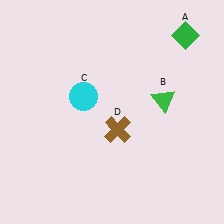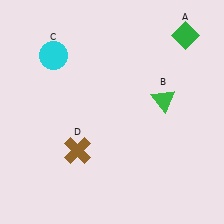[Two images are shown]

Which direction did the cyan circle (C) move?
The cyan circle (C) moved up.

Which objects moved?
The objects that moved are: the cyan circle (C), the brown cross (D).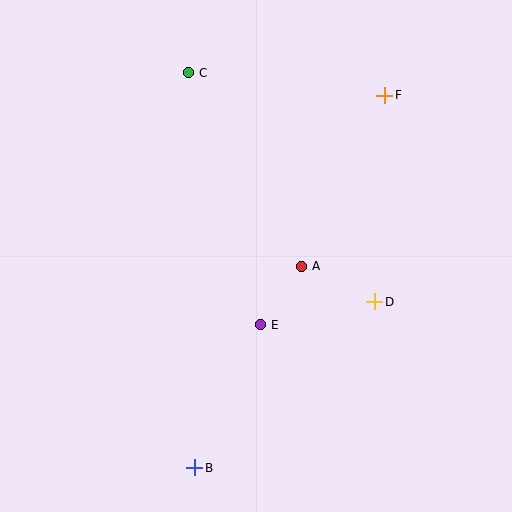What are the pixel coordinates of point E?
Point E is at (261, 325).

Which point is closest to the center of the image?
Point A at (302, 266) is closest to the center.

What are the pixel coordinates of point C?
Point C is at (189, 73).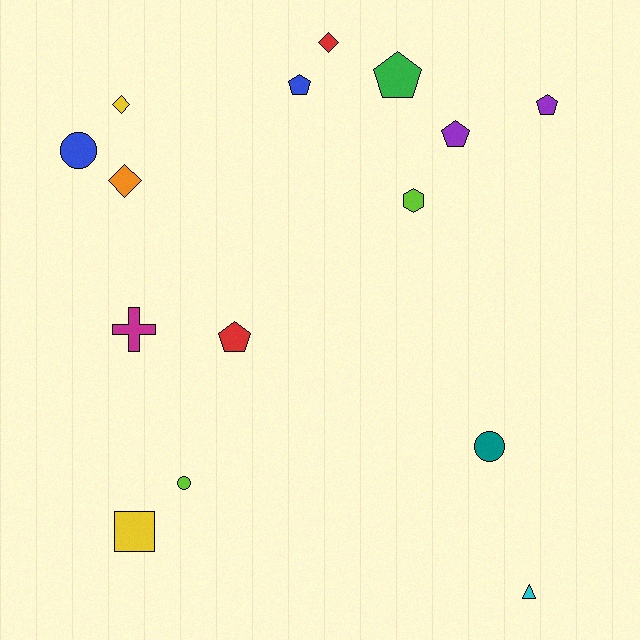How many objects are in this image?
There are 15 objects.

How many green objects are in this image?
There is 1 green object.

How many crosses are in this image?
There is 1 cross.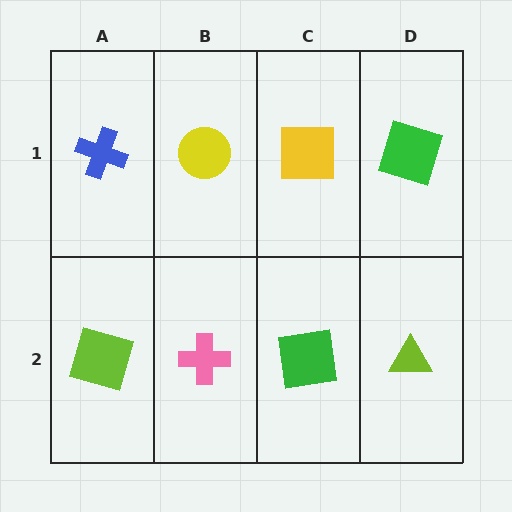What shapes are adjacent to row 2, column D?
A green square (row 1, column D), a green square (row 2, column C).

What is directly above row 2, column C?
A yellow square.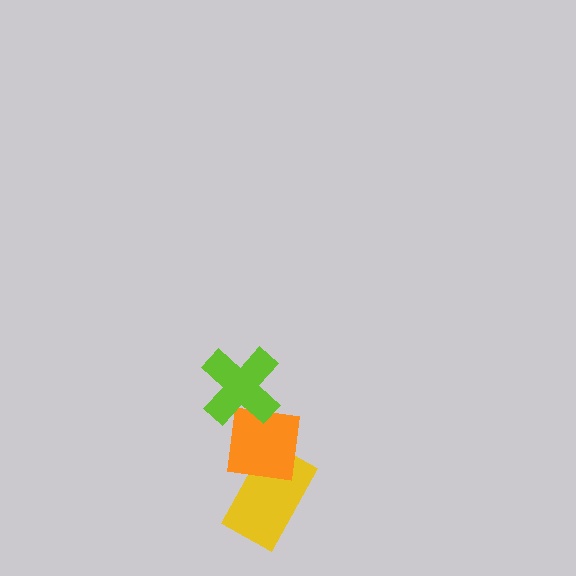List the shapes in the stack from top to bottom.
From top to bottom: the lime cross, the orange square, the yellow rectangle.